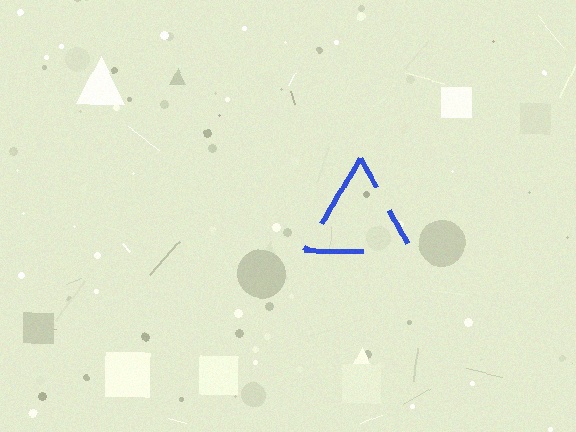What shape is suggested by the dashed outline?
The dashed outline suggests a triangle.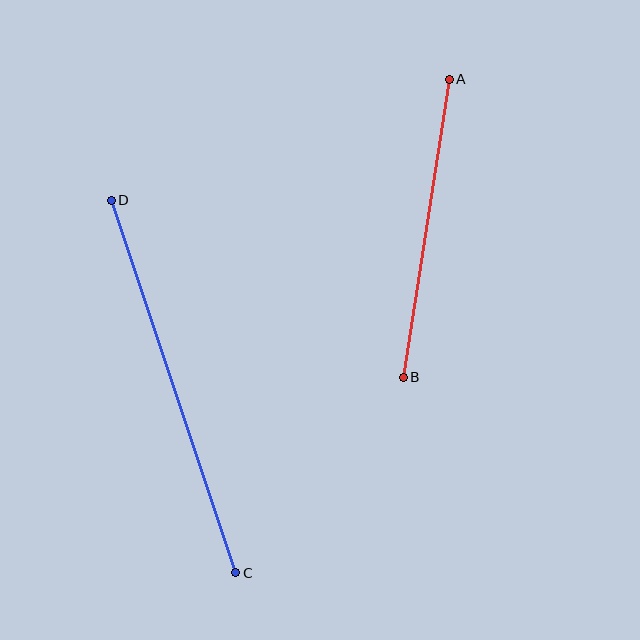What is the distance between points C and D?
The distance is approximately 393 pixels.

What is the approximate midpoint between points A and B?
The midpoint is at approximately (426, 228) pixels.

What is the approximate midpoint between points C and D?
The midpoint is at approximately (173, 387) pixels.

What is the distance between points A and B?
The distance is approximately 301 pixels.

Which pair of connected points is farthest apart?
Points C and D are farthest apart.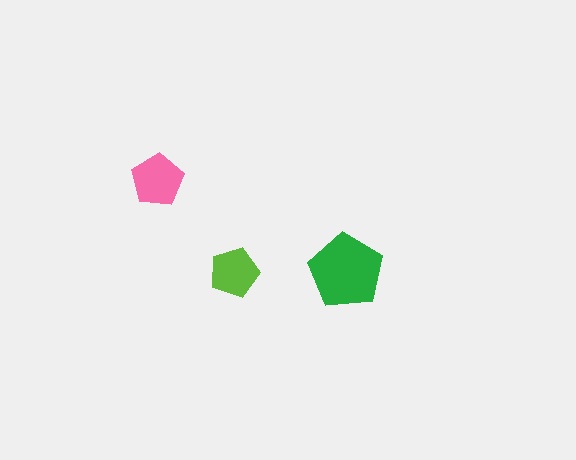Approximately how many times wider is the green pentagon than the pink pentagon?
About 1.5 times wider.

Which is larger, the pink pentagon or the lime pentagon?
The pink one.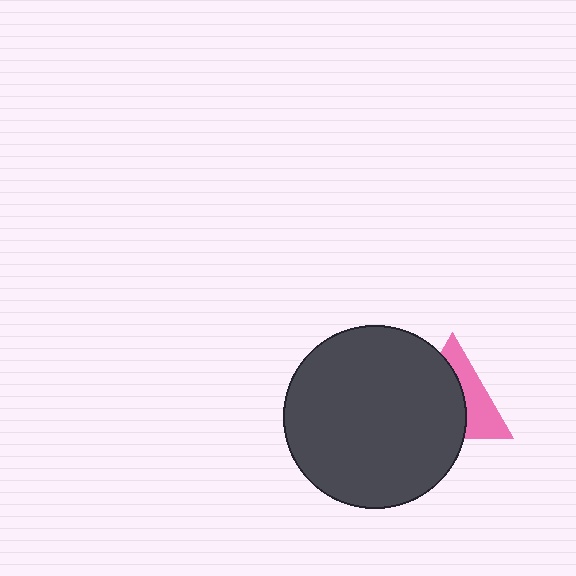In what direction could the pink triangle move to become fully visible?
The pink triangle could move right. That would shift it out from behind the dark gray circle entirely.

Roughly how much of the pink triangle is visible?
A small part of it is visible (roughly 41%).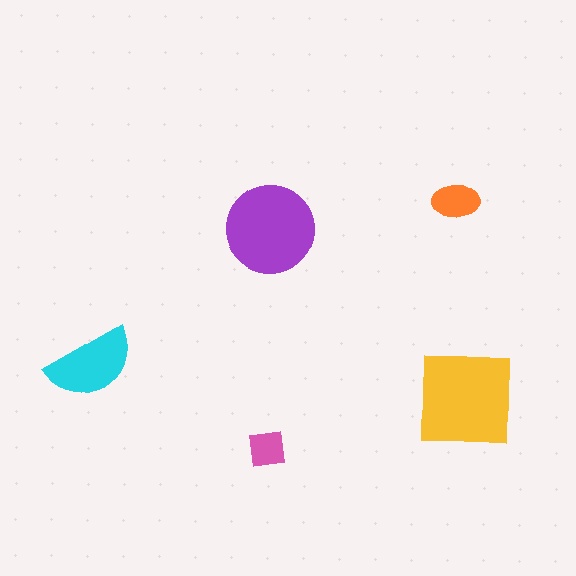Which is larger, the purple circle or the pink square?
The purple circle.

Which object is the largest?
The yellow square.